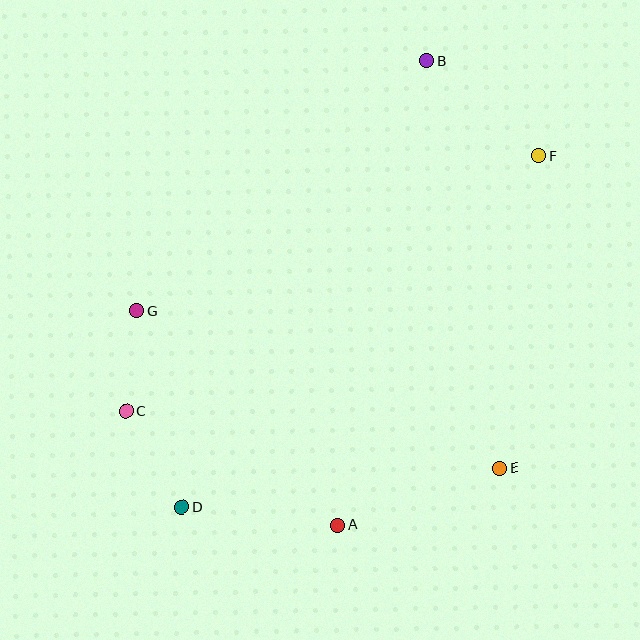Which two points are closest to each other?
Points C and G are closest to each other.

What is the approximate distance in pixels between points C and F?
The distance between C and F is approximately 485 pixels.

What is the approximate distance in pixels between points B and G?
The distance between B and G is approximately 383 pixels.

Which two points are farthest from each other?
Points B and D are farthest from each other.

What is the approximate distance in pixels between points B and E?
The distance between B and E is approximately 414 pixels.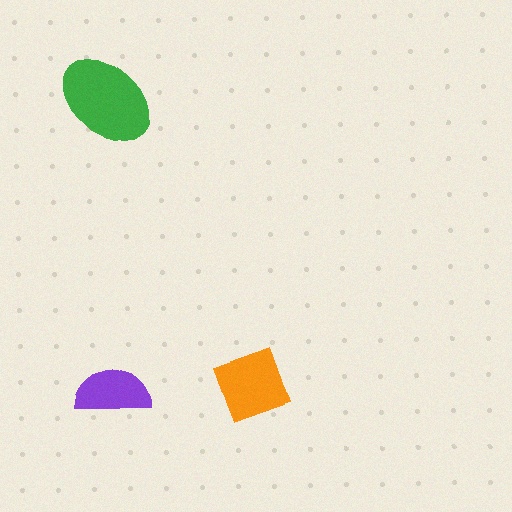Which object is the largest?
The green ellipse.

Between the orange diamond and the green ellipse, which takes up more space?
The green ellipse.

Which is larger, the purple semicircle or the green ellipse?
The green ellipse.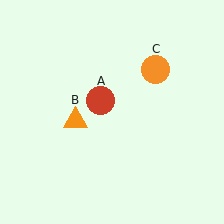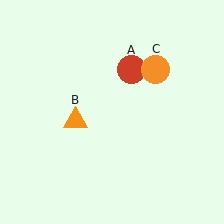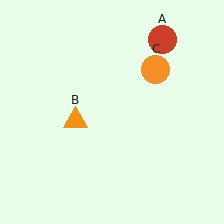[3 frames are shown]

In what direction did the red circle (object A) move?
The red circle (object A) moved up and to the right.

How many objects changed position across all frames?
1 object changed position: red circle (object A).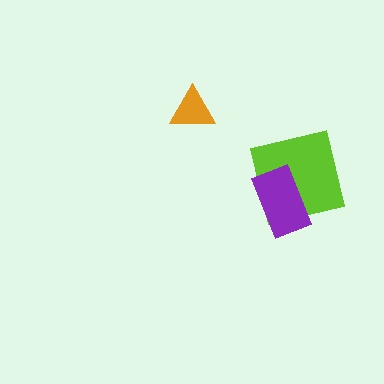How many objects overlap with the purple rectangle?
1 object overlaps with the purple rectangle.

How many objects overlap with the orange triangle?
0 objects overlap with the orange triangle.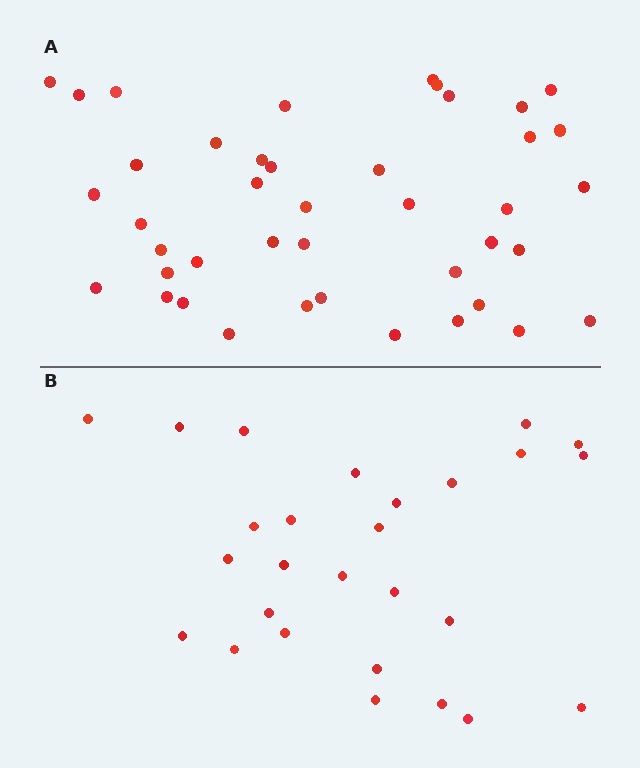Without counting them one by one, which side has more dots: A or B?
Region A (the top region) has more dots.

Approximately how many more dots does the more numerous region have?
Region A has approximately 15 more dots than region B.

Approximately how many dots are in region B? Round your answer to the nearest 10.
About 30 dots. (The exact count is 27, which rounds to 30.)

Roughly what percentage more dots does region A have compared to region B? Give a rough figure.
About 55% more.